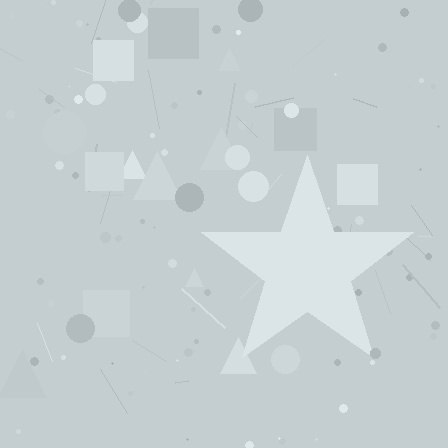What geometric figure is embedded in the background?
A star is embedded in the background.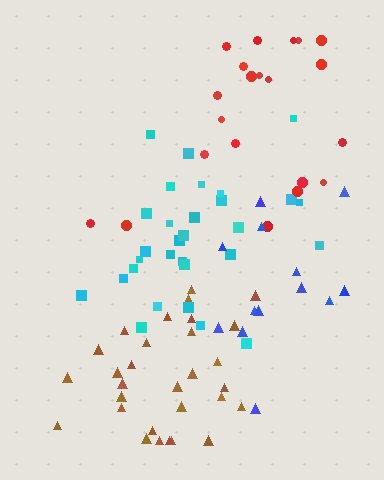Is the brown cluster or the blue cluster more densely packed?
Brown.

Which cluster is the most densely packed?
Brown.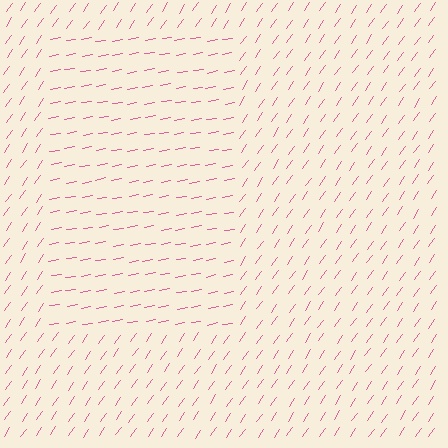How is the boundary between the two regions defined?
The boundary is defined purely by a change in line orientation (approximately 45 degrees difference). All lines are the same color and thickness.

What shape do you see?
I see a rectangle.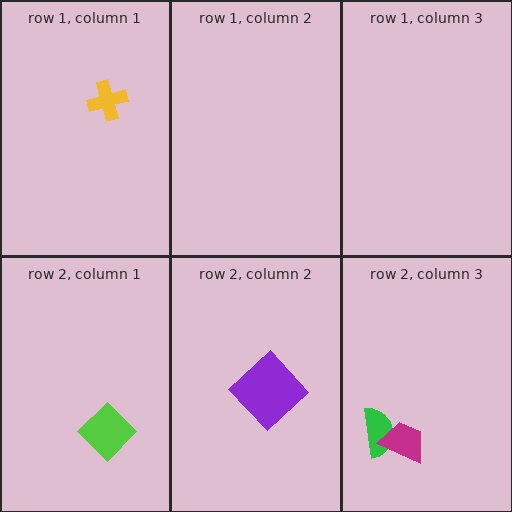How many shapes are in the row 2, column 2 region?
1.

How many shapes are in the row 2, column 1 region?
1.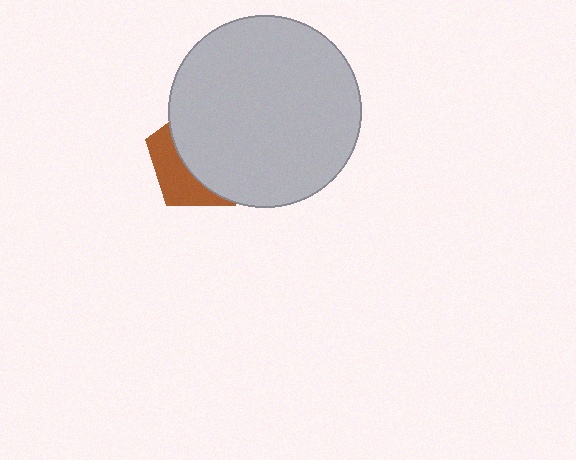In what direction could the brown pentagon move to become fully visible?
The brown pentagon could move left. That would shift it out from behind the light gray circle entirely.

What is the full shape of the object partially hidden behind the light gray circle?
The partially hidden object is a brown pentagon.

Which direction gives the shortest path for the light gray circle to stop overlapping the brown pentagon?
Moving right gives the shortest separation.